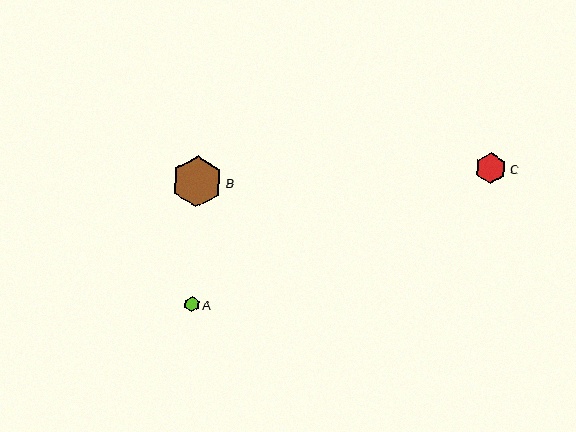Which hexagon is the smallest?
Hexagon A is the smallest with a size of approximately 15 pixels.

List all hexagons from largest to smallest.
From largest to smallest: B, C, A.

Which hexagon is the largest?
Hexagon B is the largest with a size of approximately 51 pixels.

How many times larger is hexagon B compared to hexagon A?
Hexagon B is approximately 3.3 times the size of hexagon A.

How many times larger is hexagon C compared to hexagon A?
Hexagon C is approximately 2.0 times the size of hexagon A.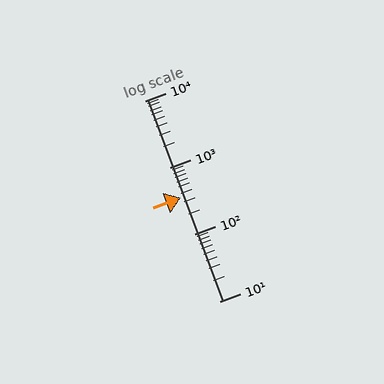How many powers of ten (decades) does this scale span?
The scale spans 3 decades, from 10 to 10000.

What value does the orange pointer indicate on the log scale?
The pointer indicates approximately 350.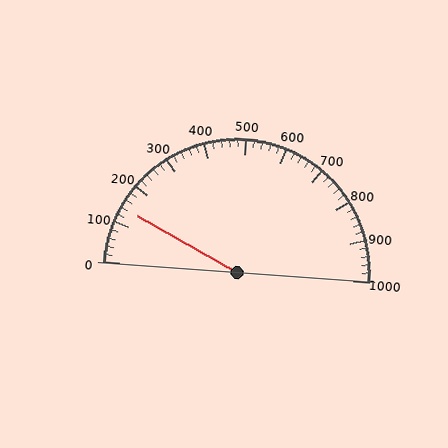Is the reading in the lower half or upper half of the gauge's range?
The reading is in the lower half of the range (0 to 1000).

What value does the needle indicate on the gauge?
The needle indicates approximately 140.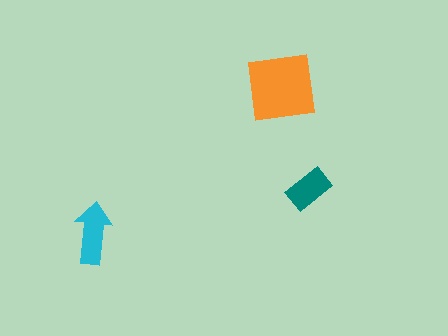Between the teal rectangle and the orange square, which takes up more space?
The orange square.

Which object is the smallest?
The teal rectangle.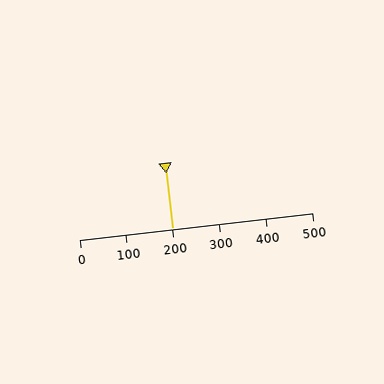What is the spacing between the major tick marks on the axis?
The major ticks are spaced 100 apart.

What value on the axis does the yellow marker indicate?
The marker indicates approximately 200.